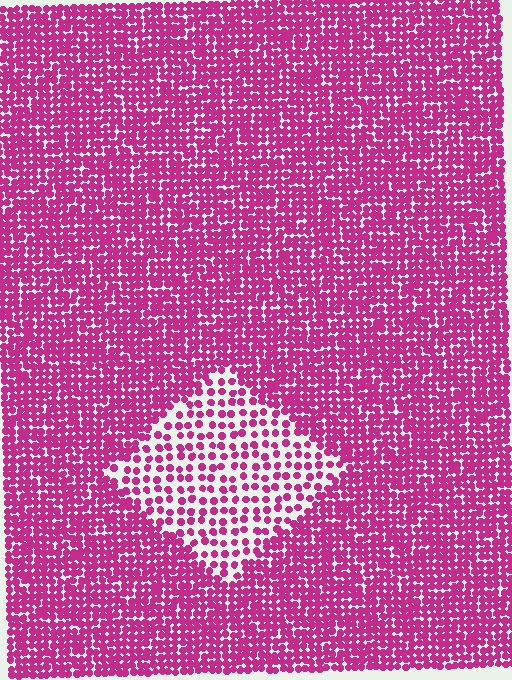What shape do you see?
I see a diamond.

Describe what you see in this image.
The image contains small magenta elements arranged at two different densities. A diamond-shaped region is visible where the elements are less densely packed than the surrounding area.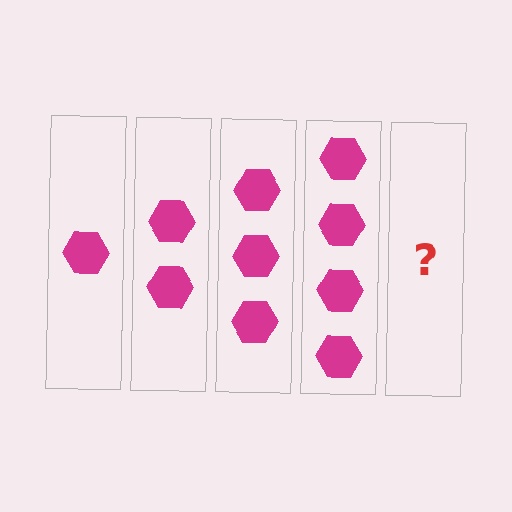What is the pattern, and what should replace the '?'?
The pattern is that each step adds one more hexagon. The '?' should be 5 hexagons.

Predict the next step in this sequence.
The next step is 5 hexagons.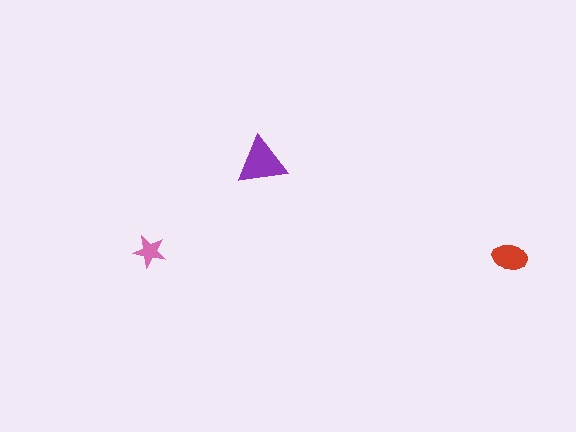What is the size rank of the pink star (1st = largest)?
3rd.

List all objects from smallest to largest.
The pink star, the red ellipse, the purple triangle.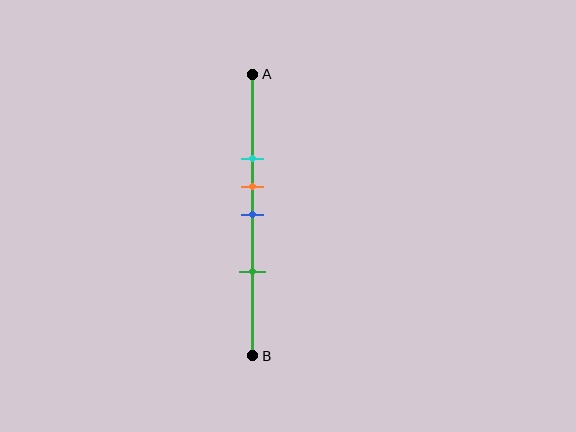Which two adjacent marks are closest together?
The orange and blue marks are the closest adjacent pair.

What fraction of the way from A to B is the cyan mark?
The cyan mark is approximately 30% (0.3) of the way from A to B.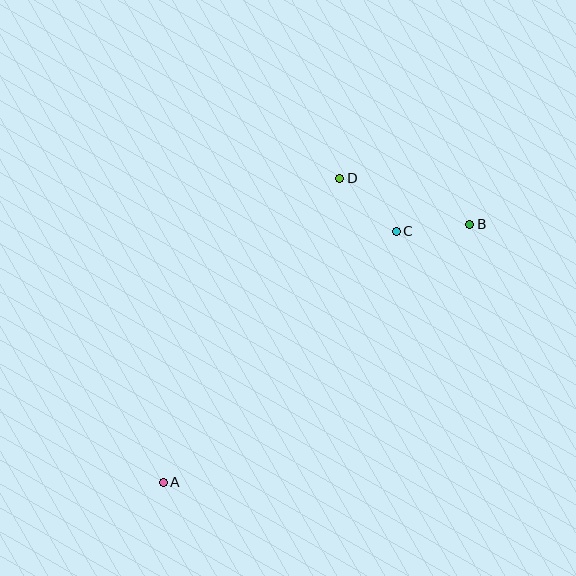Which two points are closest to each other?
Points B and C are closest to each other.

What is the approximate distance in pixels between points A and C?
The distance between A and C is approximately 343 pixels.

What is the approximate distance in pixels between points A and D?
The distance between A and D is approximately 352 pixels.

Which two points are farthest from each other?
Points A and B are farthest from each other.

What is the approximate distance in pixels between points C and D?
The distance between C and D is approximately 78 pixels.